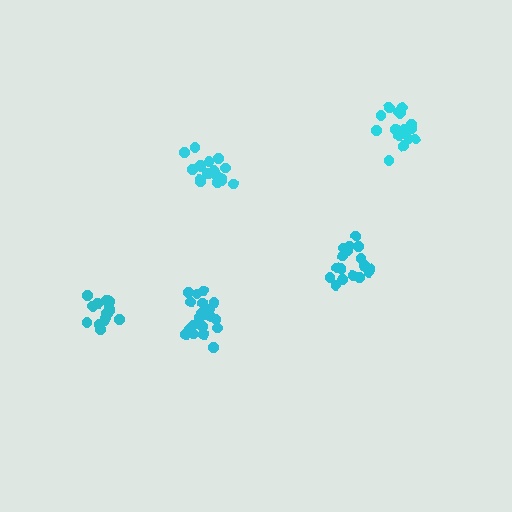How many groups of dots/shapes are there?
There are 5 groups.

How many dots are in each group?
Group 1: 20 dots, Group 2: 20 dots, Group 3: 18 dots, Group 4: 15 dots, Group 5: 18 dots (91 total).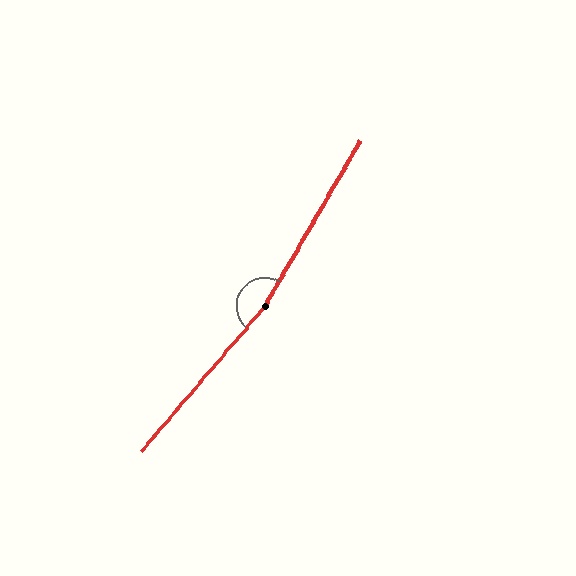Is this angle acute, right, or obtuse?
It is obtuse.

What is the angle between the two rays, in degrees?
Approximately 170 degrees.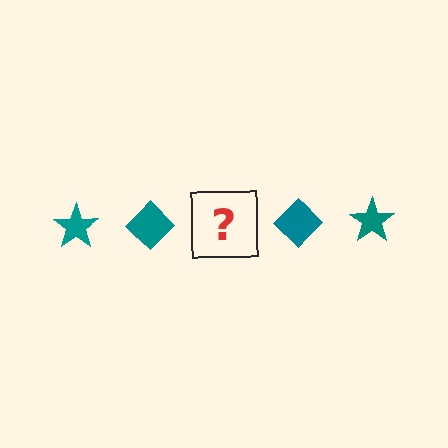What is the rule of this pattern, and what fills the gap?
The rule is that the pattern cycles through star, diamond shapes in teal. The gap should be filled with a teal star.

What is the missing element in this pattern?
The missing element is a teal star.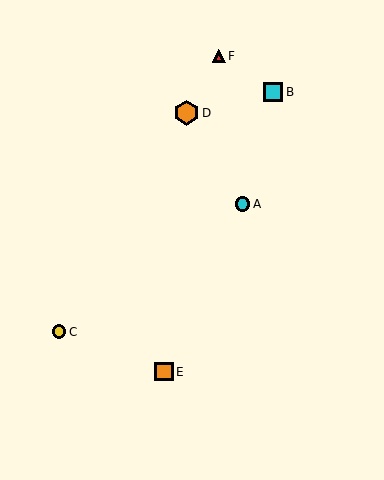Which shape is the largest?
The orange hexagon (labeled D) is the largest.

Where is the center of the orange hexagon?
The center of the orange hexagon is at (186, 113).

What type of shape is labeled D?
Shape D is an orange hexagon.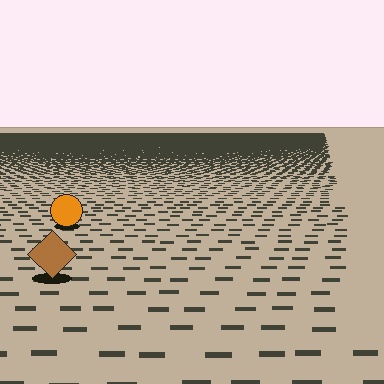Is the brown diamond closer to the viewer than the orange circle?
Yes. The brown diamond is closer — you can tell from the texture gradient: the ground texture is coarser near it.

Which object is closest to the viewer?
The brown diamond is closest. The texture marks near it are larger and more spread out.